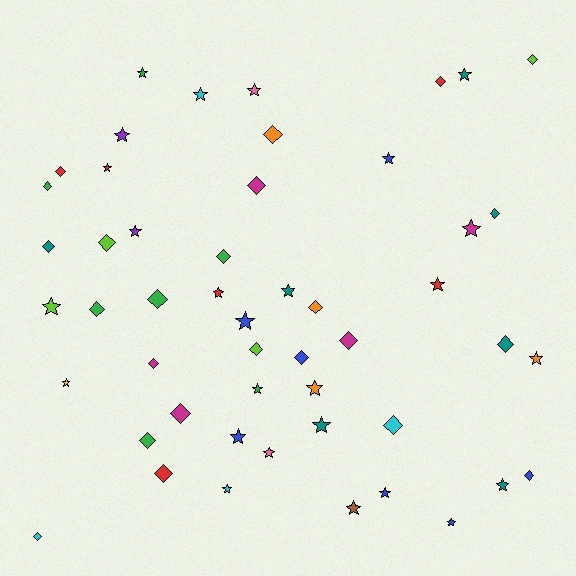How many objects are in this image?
There are 50 objects.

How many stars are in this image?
There are 26 stars.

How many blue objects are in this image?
There are 7 blue objects.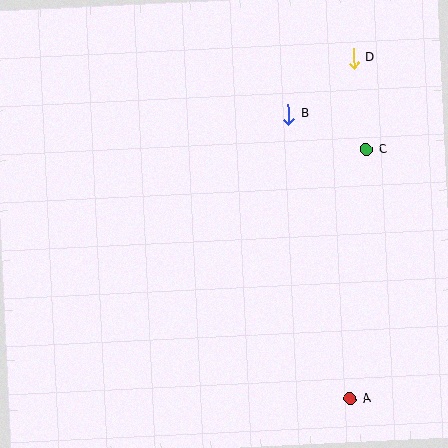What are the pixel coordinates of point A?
Point A is at (350, 399).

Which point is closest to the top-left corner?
Point B is closest to the top-left corner.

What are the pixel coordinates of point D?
Point D is at (353, 58).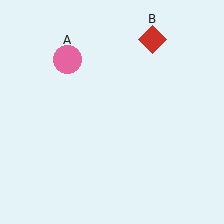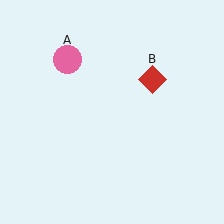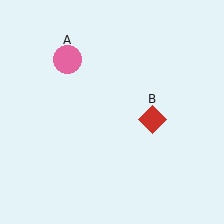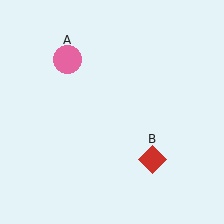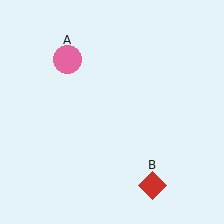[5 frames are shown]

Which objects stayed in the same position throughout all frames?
Pink circle (object A) remained stationary.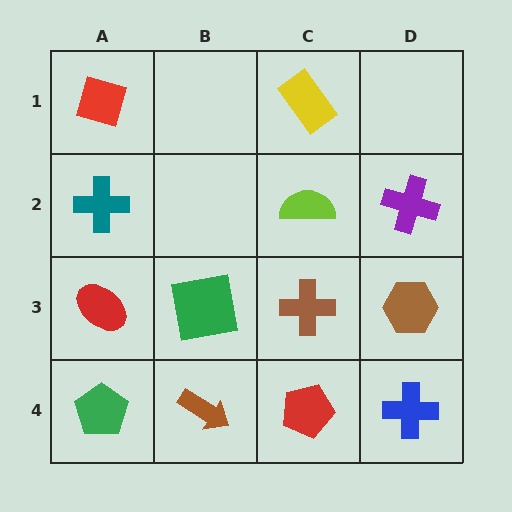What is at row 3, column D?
A brown hexagon.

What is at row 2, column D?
A purple cross.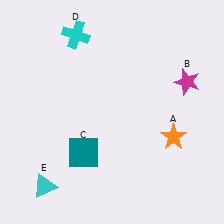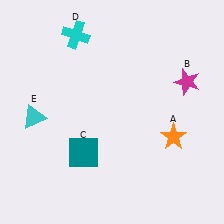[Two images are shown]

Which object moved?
The cyan triangle (E) moved up.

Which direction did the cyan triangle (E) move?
The cyan triangle (E) moved up.